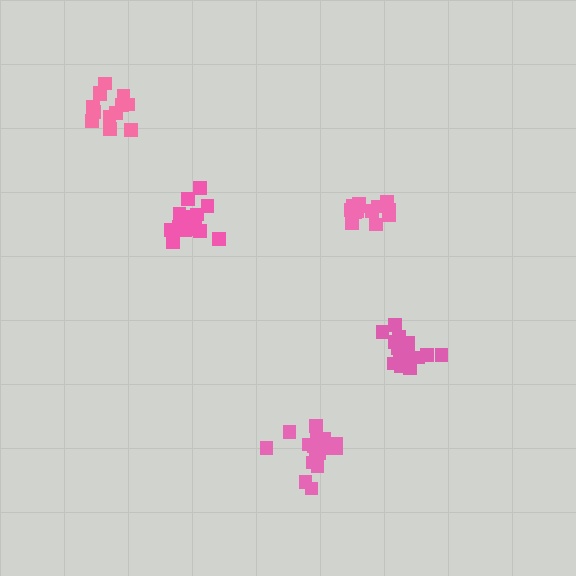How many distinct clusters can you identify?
There are 5 distinct clusters.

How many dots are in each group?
Group 1: 17 dots, Group 2: 18 dots, Group 3: 14 dots, Group 4: 18 dots, Group 5: 13 dots (80 total).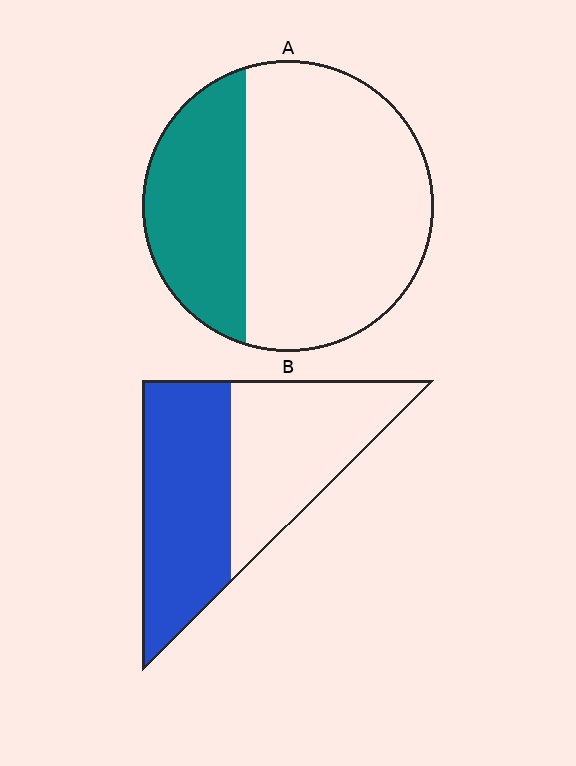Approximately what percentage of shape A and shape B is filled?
A is approximately 30% and B is approximately 50%.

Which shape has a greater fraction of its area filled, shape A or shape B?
Shape B.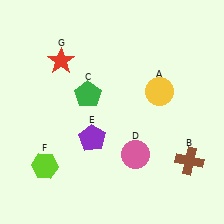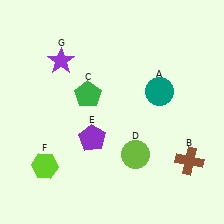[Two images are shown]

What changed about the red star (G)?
In Image 1, G is red. In Image 2, it changed to purple.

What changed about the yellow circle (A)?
In Image 1, A is yellow. In Image 2, it changed to teal.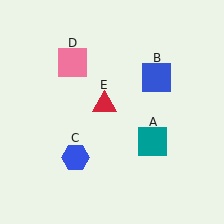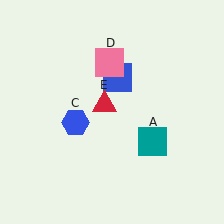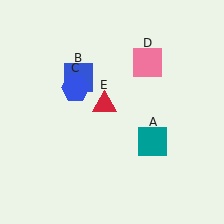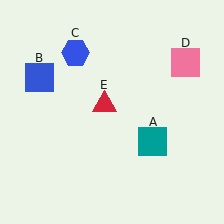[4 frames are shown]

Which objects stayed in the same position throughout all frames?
Teal square (object A) and red triangle (object E) remained stationary.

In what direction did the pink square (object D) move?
The pink square (object D) moved right.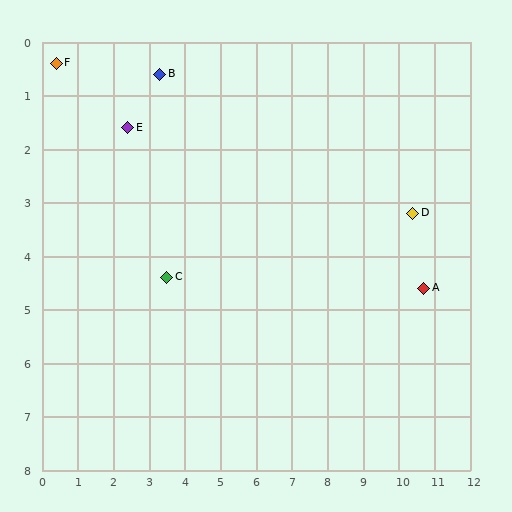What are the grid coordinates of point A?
Point A is at approximately (10.7, 4.6).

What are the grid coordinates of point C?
Point C is at approximately (3.5, 4.4).